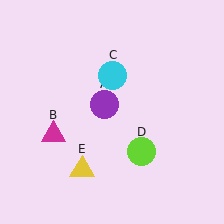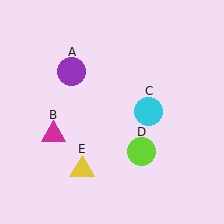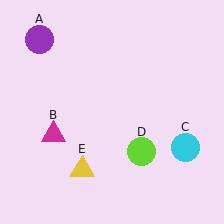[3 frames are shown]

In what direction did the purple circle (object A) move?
The purple circle (object A) moved up and to the left.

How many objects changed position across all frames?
2 objects changed position: purple circle (object A), cyan circle (object C).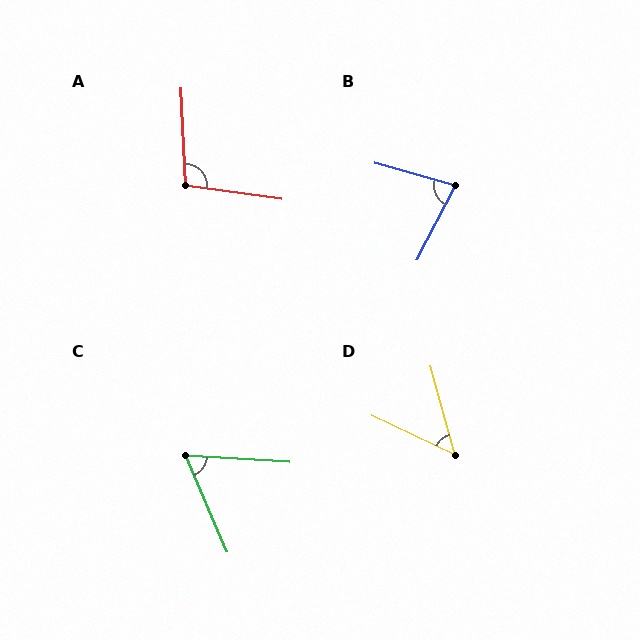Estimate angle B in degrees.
Approximately 78 degrees.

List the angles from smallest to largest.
D (49°), C (63°), B (78°), A (101°).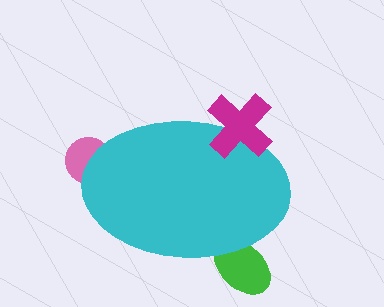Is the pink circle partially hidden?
Yes, the pink circle is partially hidden behind the cyan ellipse.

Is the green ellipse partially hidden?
Yes, the green ellipse is partially hidden behind the cyan ellipse.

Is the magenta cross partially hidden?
No, the magenta cross is fully visible.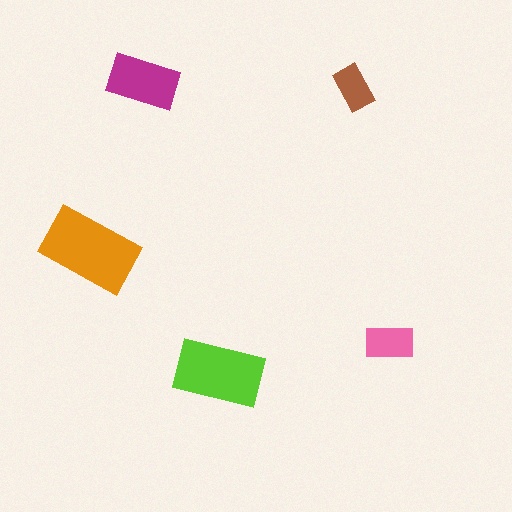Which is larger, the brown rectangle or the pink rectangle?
The pink one.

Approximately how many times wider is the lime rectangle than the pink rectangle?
About 2 times wider.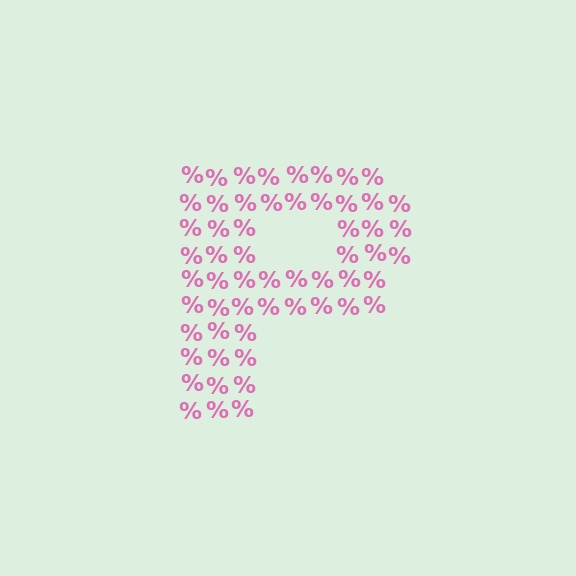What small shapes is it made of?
It is made of small percent signs.